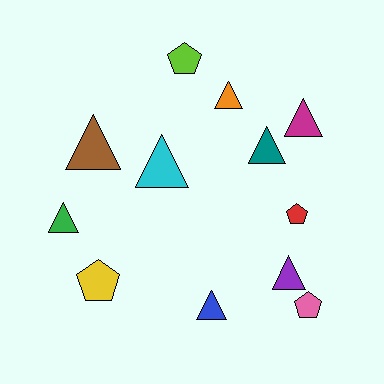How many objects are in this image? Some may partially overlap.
There are 12 objects.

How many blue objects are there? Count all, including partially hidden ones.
There is 1 blue object.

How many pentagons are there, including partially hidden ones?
There are 4 pentagons.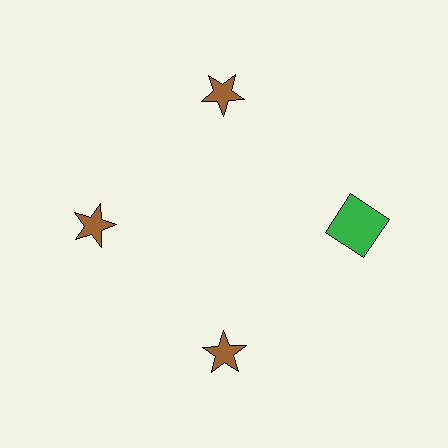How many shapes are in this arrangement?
There are 4 shapes arranged in a ring pattern.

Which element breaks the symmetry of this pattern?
The green square at roughly the 3 o'clock position breaks the symmetry. All other shapes are brown stars.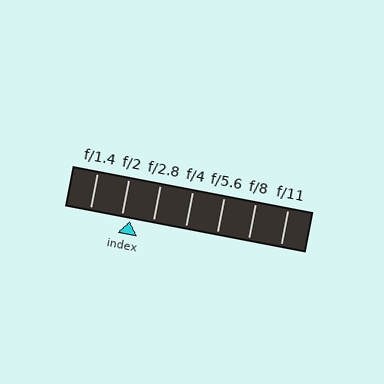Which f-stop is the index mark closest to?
The index mark is closest to f/2.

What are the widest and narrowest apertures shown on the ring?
The widest aperture shown is f/1.4 and the narrowest is f/11.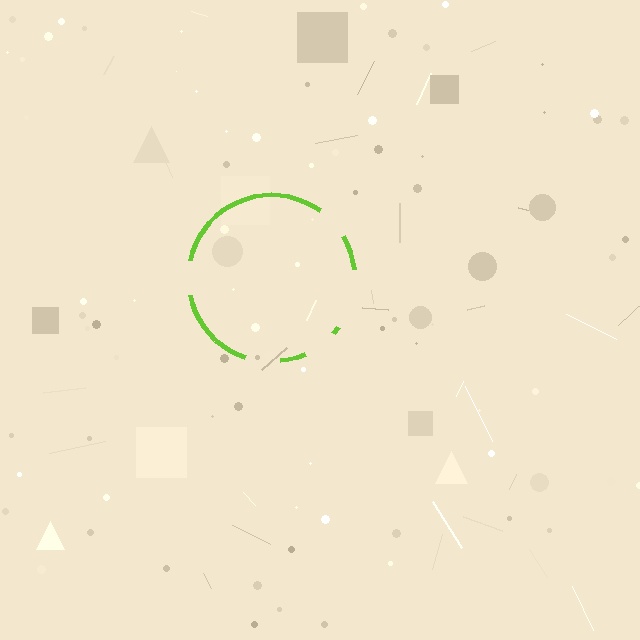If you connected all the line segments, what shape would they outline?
They would outline a circle.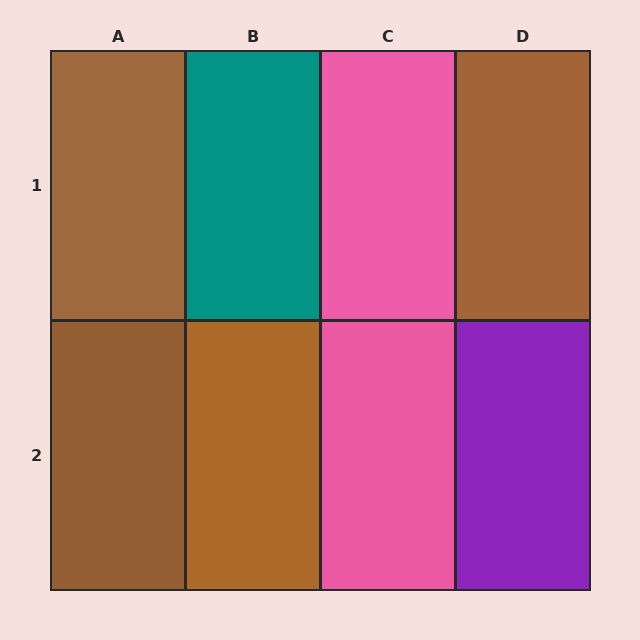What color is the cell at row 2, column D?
Purple.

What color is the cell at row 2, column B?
Brown.